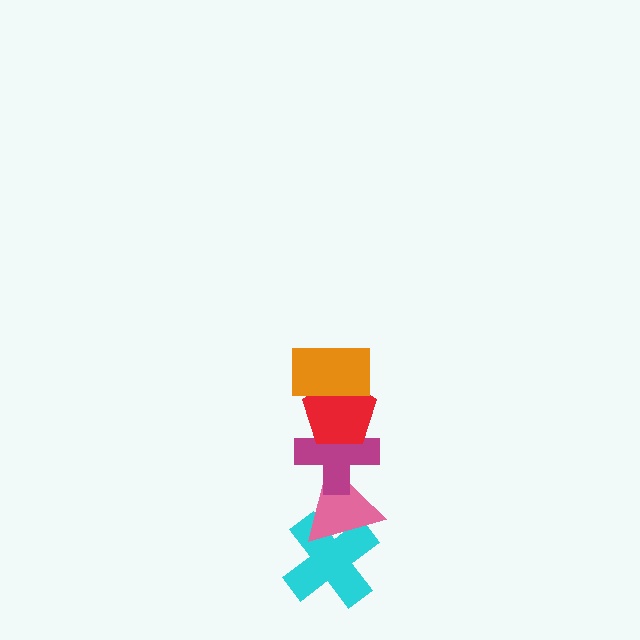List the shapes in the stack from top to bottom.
From top to bottom: the orange rectangle, the red pentagon, the magenta cross, the pink triangle, the cyan cross.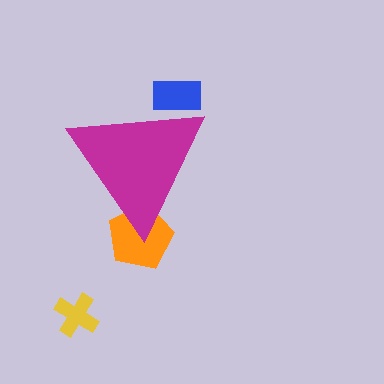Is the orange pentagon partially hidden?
Yes, the orange pentagon is partially hidden behind the magenta triangle.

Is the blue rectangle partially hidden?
Yes, the blue rectangle is partially hidden behind the magenta triangle.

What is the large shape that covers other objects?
A magenta triangle.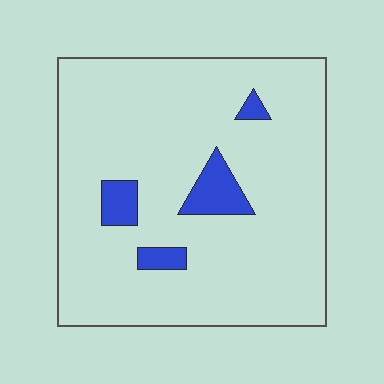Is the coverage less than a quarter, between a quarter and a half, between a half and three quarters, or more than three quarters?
Less than a quarter.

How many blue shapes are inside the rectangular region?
4.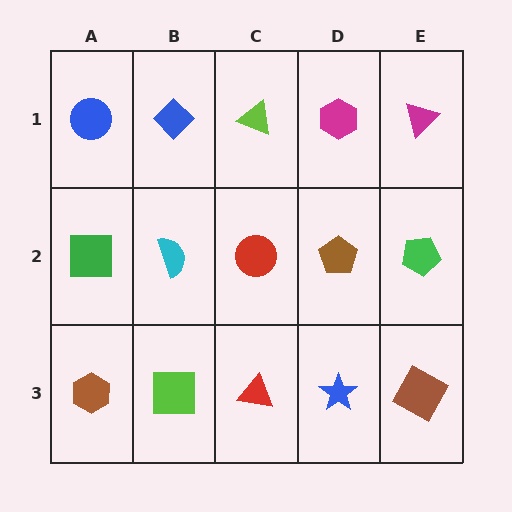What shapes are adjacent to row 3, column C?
A red circle (row 2, column C), a lime square (row 3, column B), a blue star (row 3, column D).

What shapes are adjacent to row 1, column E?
A green pentagon (row 2, column E), a magenta hexagon (row 1, column D).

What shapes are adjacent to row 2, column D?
A magenta hexagon (row 1, column D), a blue star (row 3, column D), a red circle (row 2, column C), a green pentagon (row 2, column E).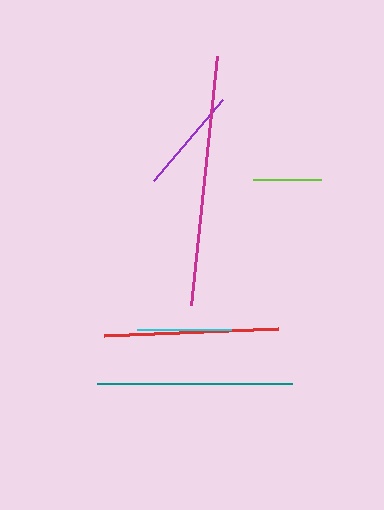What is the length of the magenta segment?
The magenta segment is approximately 250 pixels long.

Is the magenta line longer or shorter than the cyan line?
The magenta line is longer than the cyan line.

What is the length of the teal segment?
The teal segment is approximately 195 pixels long.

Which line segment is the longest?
The magenta line is the longest at approximately 250 pixels.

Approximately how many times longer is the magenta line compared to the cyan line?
The magenta line is approximately 2.7 times the length of the cyan line.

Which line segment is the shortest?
The lime line is the shortest at approximately 68 pixels.